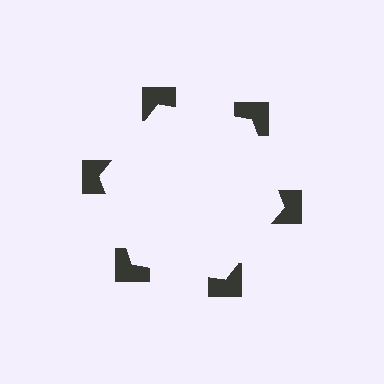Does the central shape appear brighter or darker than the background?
It typically appears slightly brighter than the background, even though no actual brightness change is drawn.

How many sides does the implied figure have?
6 sides.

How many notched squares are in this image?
There are 6 — one at each vertex of the illusory hexagon.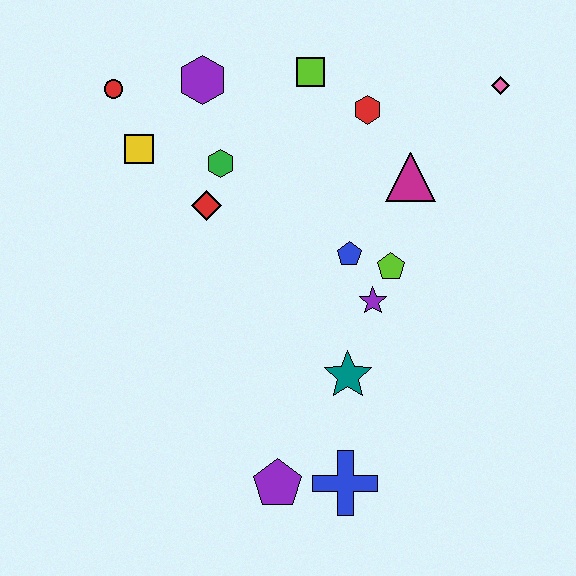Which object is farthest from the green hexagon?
The blue cross is farthest from the green hexagon.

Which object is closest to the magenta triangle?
The red hexagon is closest to the magenta triangle.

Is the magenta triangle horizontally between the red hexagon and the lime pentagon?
No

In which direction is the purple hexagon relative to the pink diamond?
The purple hexagon is to the left of the pink diamond.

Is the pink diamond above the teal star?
Yes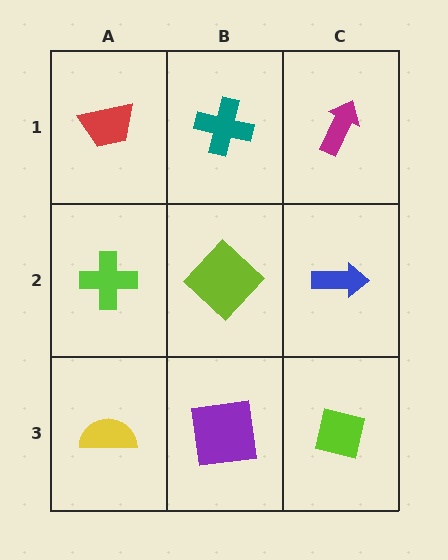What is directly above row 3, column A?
A lime cross.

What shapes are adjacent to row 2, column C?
A magenta arrow (row 1, column C), a lime square (row 3, column C), a lime diamond (row 2, column B).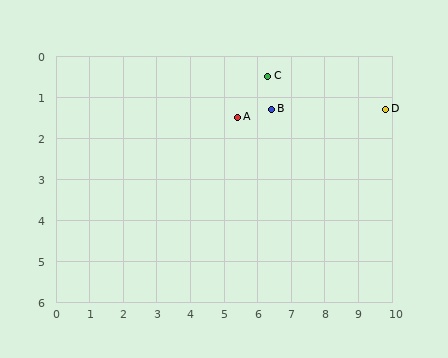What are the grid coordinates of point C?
Point C is at approximately (6.3, 0.5).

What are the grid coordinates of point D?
Point D is at approximately (9.8, 1.3).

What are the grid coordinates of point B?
Point B is at approximately (6.4, 1.3).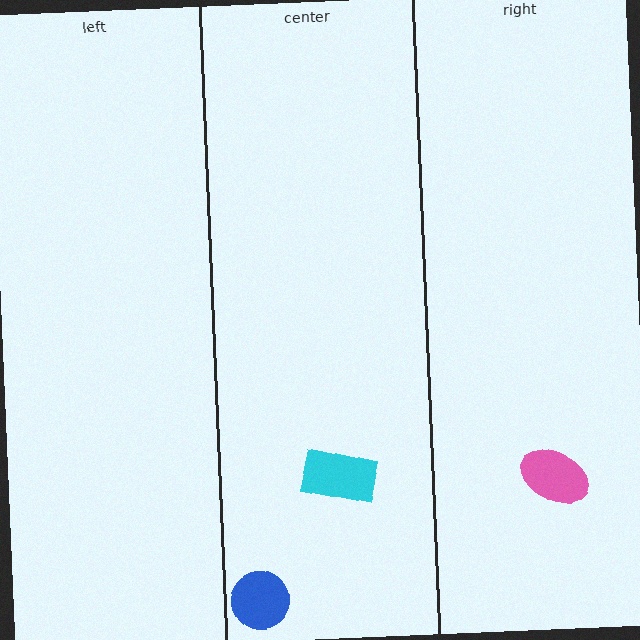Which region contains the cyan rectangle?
The center region.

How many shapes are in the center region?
2.